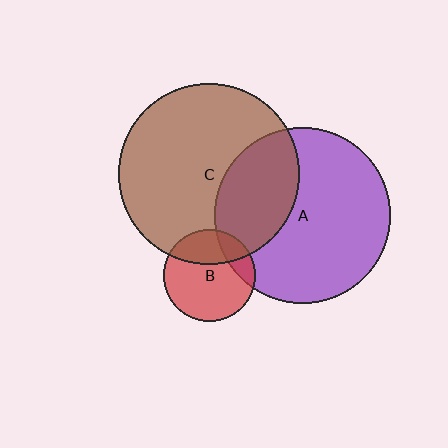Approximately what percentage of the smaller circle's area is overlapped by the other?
Approximately 30%.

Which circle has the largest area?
Circle C (brown).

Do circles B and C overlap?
Yes.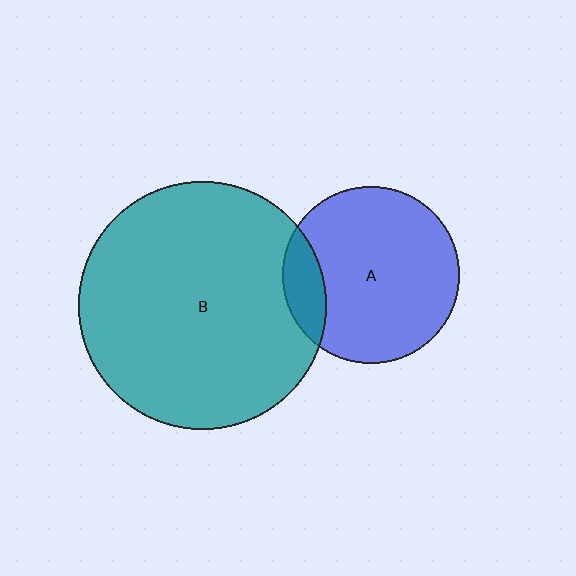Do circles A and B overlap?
Yes.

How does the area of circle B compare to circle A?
Approximately 2.0 times.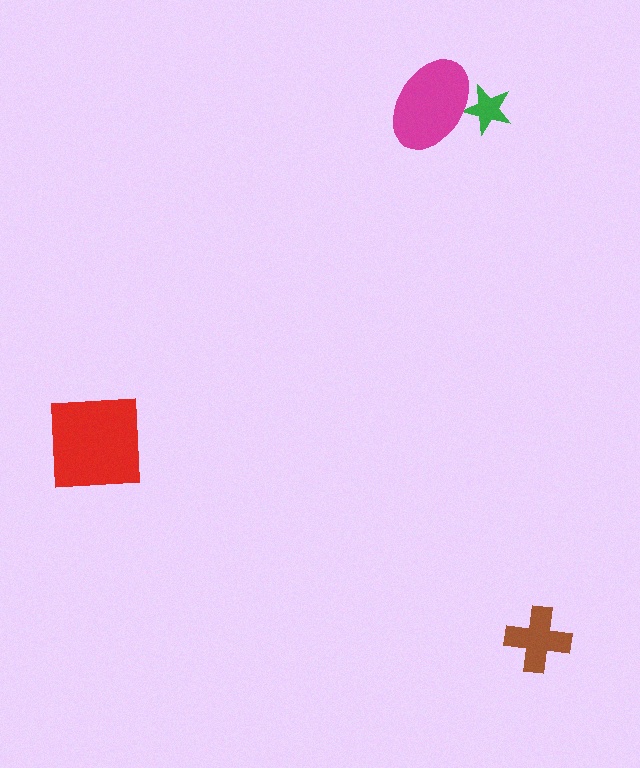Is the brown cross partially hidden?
No, no other shape covers it.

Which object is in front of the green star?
The magenta ellipse is in front of the green star.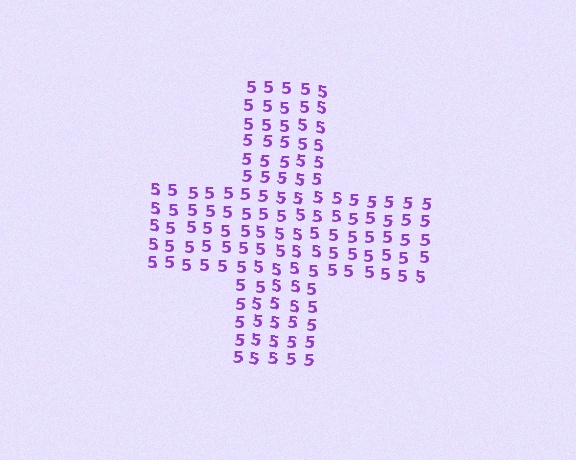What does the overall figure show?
The overall figure shows a cross.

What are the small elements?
The small elements are digit 5's.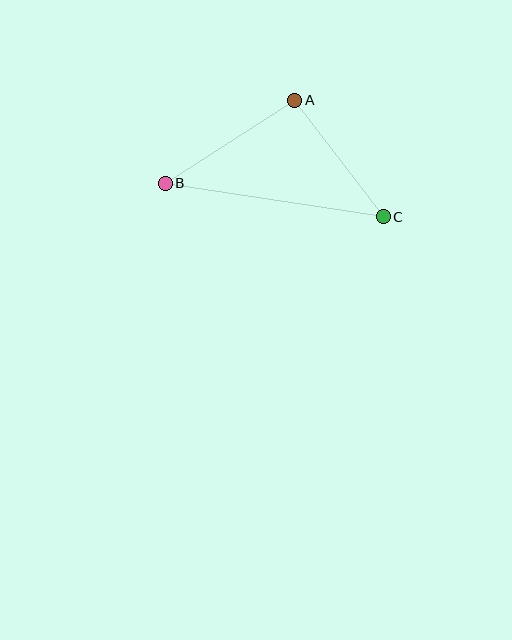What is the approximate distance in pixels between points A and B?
The distance between A and B is approximately 154 pixels.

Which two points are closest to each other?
Points A and C are closest to each other.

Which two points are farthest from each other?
Points B and C are farthest from each other.